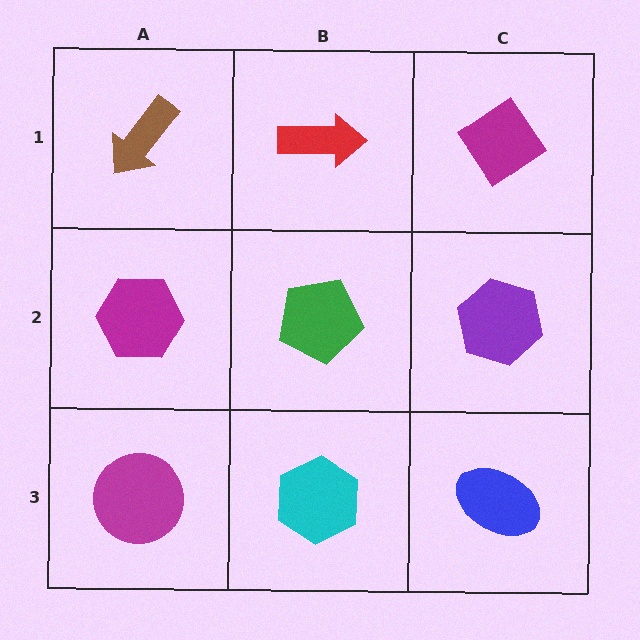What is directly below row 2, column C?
A blue ellipse.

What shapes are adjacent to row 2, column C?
A magenta diamond (row 1, column C), a blue ellipse (row 3, column C), a green pentagon (row 2, column B).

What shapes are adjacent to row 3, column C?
A purple hexagon (row 2, column C), a cyan hexagon (row 3, column B).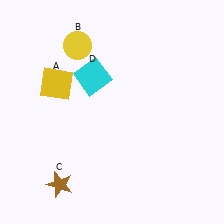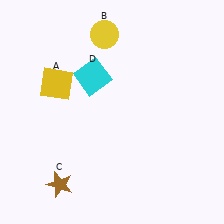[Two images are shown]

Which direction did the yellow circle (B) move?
The yellow circle (B) moved right.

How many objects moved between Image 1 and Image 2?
1 object moved between the two images.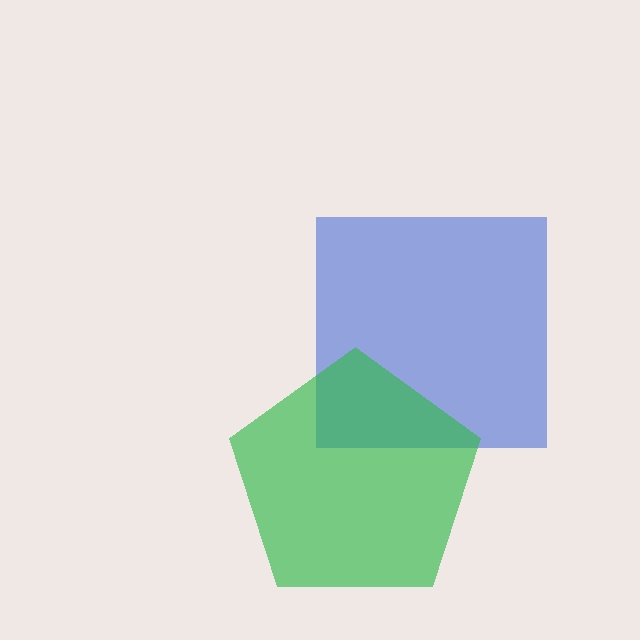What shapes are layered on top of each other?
The layered shapes are: a blue square, a green pentagon.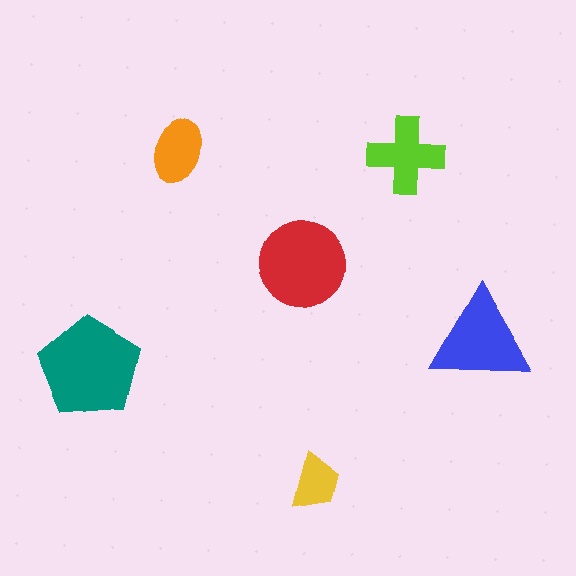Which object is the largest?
The teal pentagon.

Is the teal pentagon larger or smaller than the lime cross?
Larger.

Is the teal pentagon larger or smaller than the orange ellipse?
Larger.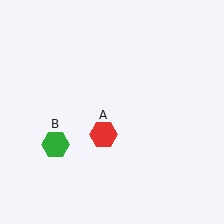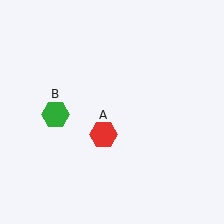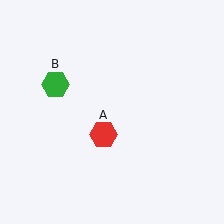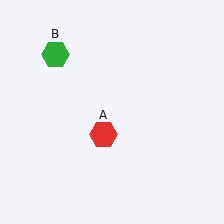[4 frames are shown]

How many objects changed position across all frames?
1 object changed position: green hexagon (object B).